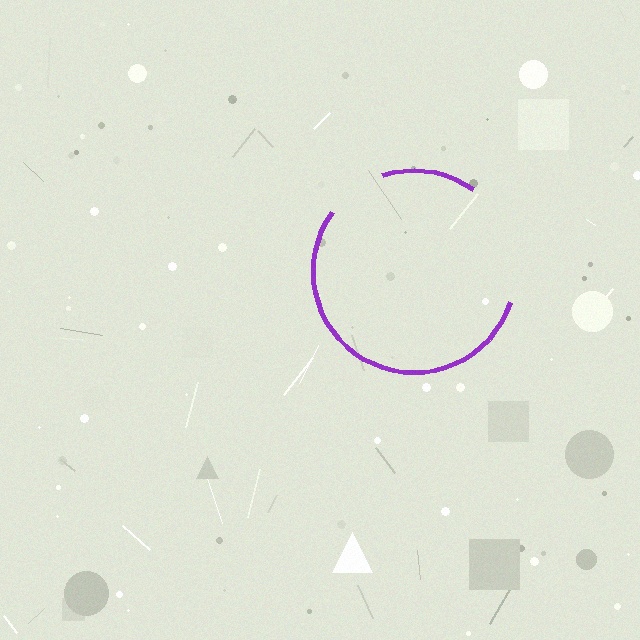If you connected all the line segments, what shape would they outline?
They would outline a circle.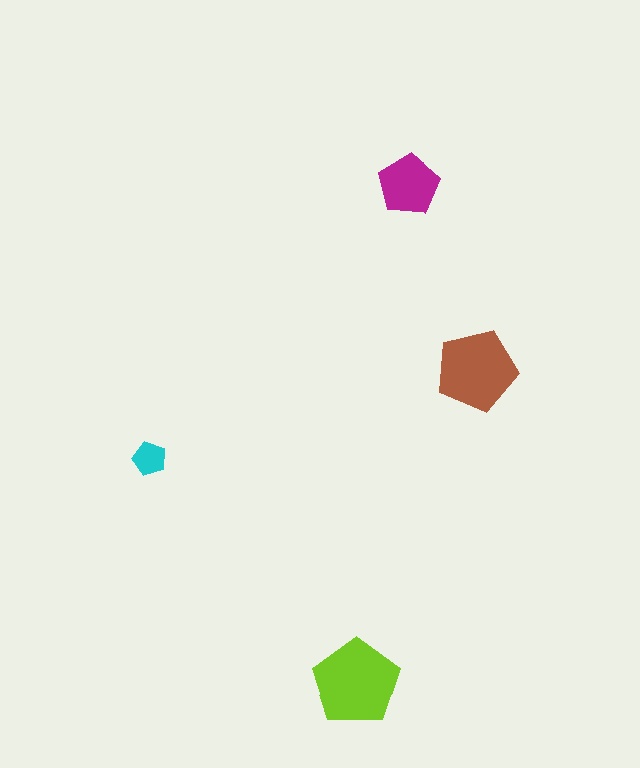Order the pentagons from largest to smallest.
the lime one, the brown one, the magenta one, the cyan one.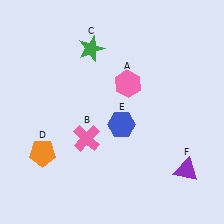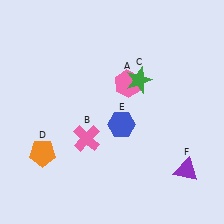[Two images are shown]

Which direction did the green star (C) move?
The green star (C) moved right.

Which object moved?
The green star (C) moved right.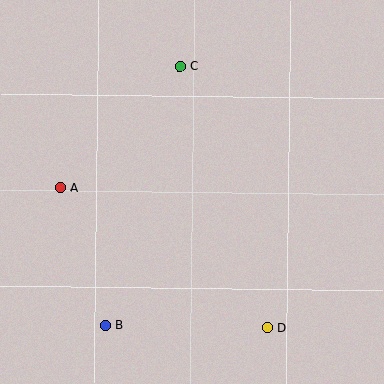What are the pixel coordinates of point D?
Point D is at (268, 328).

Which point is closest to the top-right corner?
Point C is closest to the top-right corner.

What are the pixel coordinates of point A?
Point A is at (60, 188).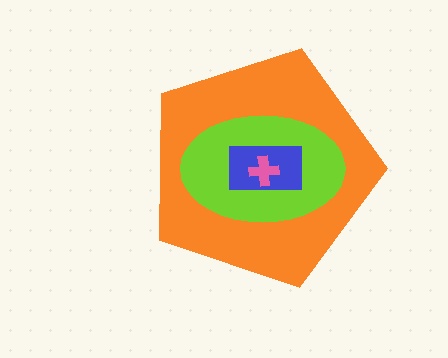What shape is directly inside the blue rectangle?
The pink cross.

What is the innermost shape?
The pink cross.